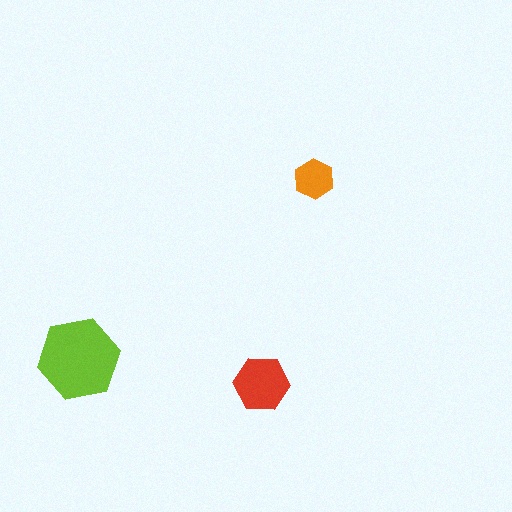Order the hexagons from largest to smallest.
the lime one, the red one, the orange one.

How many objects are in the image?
There are 3 objects in the image.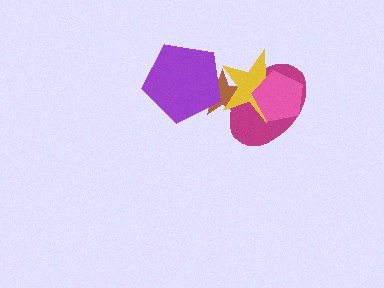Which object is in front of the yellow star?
The pink pentagon is in front of the yellow star.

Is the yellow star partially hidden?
Yes, it is partially covered by another shape.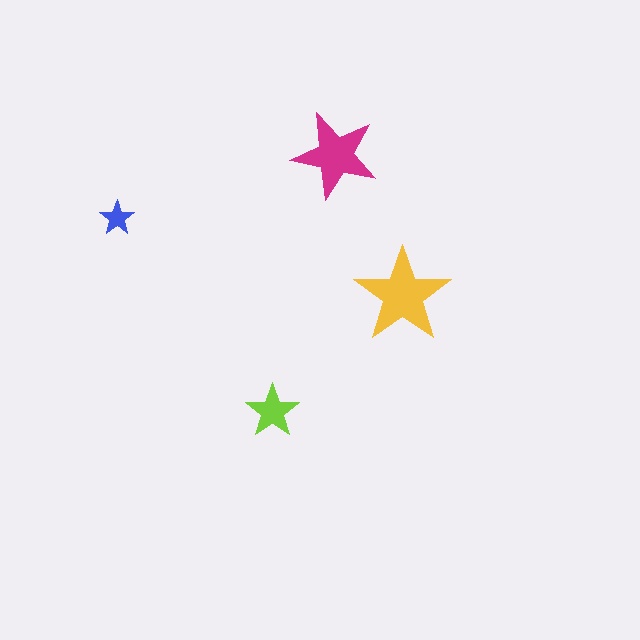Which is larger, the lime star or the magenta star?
The magenta one.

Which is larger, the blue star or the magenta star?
The magenta one.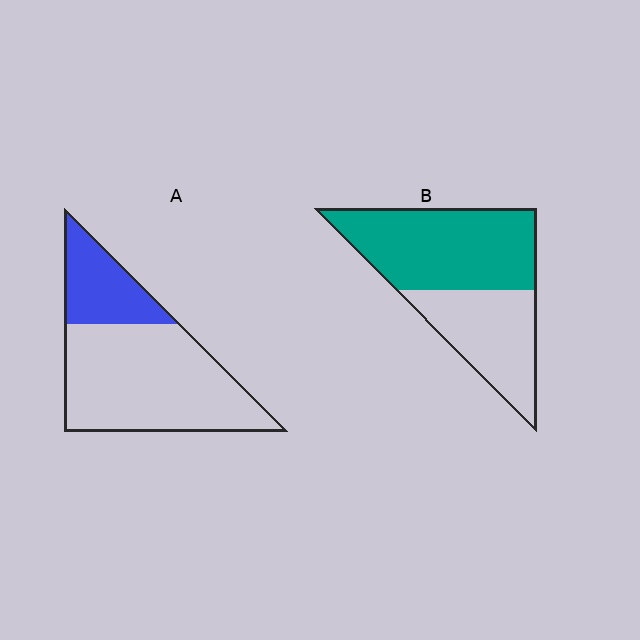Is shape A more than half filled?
No.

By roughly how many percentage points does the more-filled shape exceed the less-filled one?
By roughly 35 percentage points (B over A).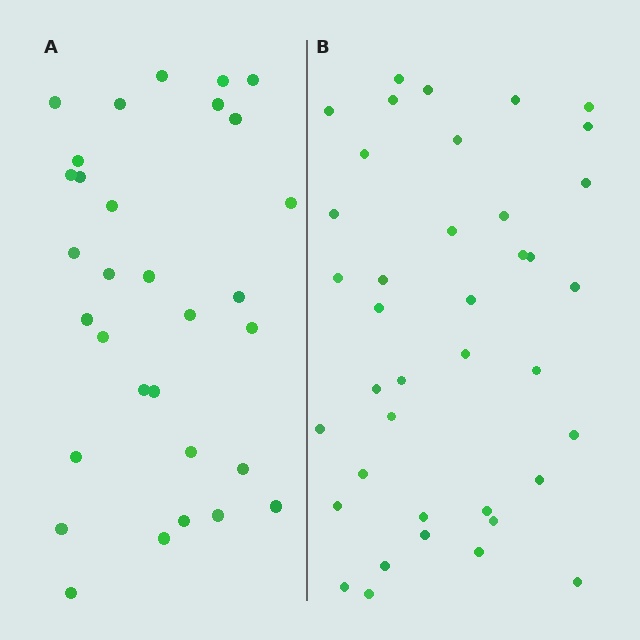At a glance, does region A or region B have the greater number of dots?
Region B (the right region) has more dots.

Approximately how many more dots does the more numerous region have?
Region B has roughly 8 or so more dots than region A.